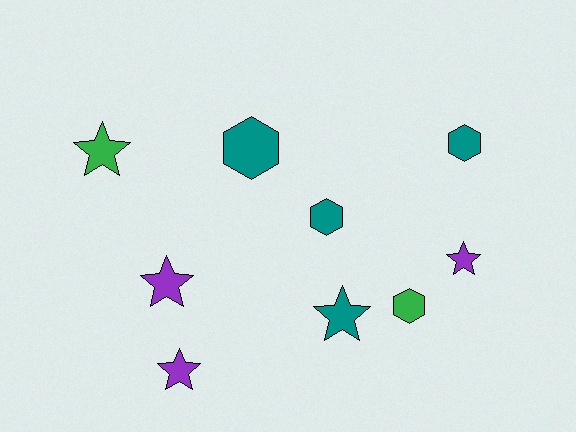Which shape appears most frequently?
Star, with 5 objects.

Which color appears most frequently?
Teal, with 4 objects.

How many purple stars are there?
There are 3 purple stars.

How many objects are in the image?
There are 9 objects.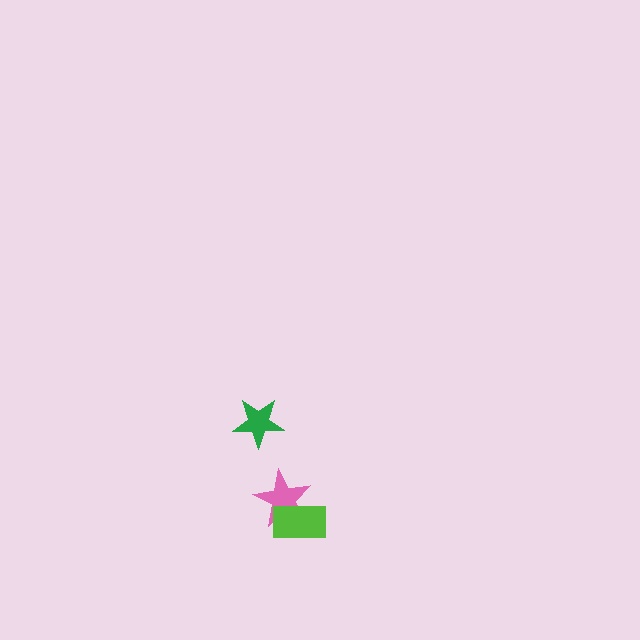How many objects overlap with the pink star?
1 object overlaps with the pink star.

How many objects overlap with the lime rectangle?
1 object overlaps with the lime rectangle.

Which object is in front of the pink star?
The lime rectangle is in front of the pink star.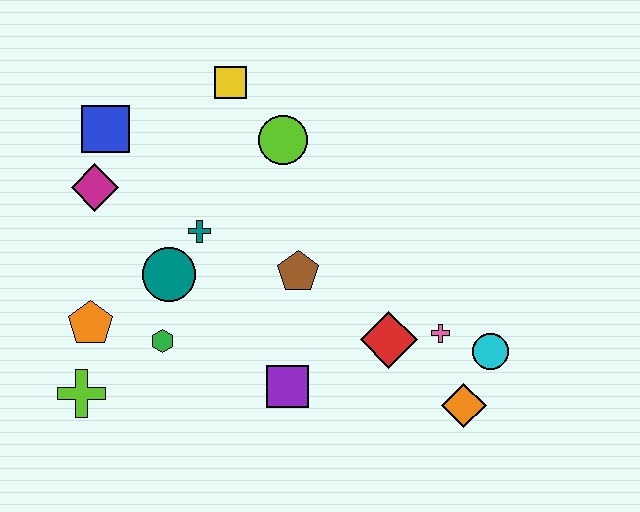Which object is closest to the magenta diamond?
The blue square is closest to the magenta diamond.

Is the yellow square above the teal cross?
Yes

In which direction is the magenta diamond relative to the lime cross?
The magenta diamond is above the lime cross.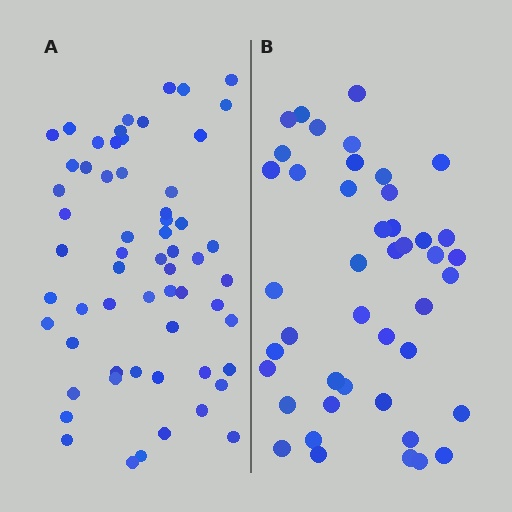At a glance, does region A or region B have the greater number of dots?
Region A (the left region) has more dots.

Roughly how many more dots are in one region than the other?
Region A has approximately 15 more dots than region B.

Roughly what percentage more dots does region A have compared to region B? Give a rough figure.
About 35% more.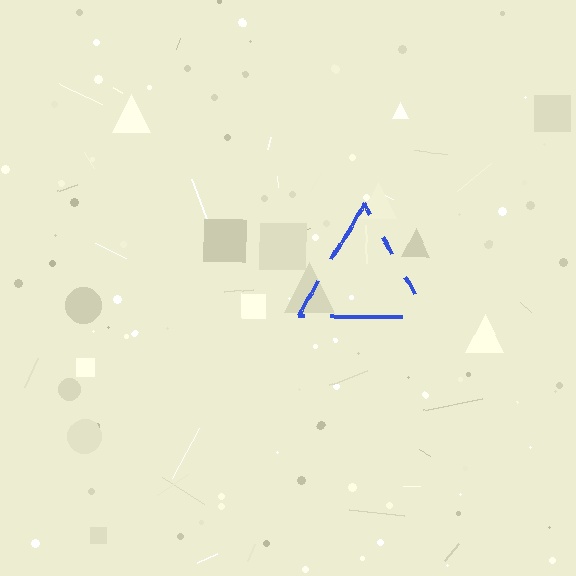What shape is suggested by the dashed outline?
The dashed outline suggests a triangle.